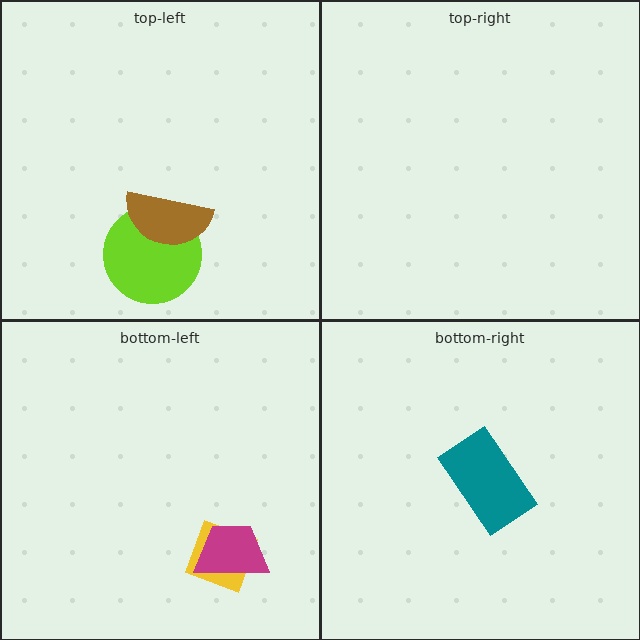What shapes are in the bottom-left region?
The yellow diamond, the magenta trapezoid.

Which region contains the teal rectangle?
The bottom-right region.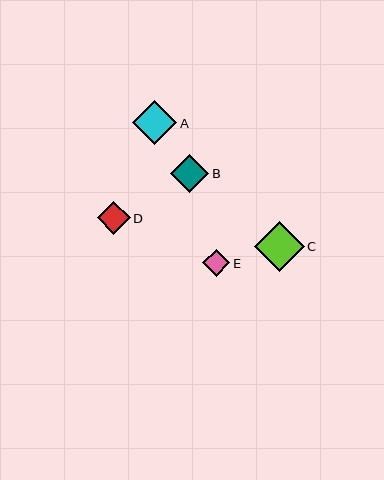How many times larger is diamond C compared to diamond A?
Diamond C is approximately 1.1 times the size of diamond A.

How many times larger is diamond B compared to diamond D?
Diamond B is approximately 1.2 times the size of diamond D.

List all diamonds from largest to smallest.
From largest to smallest: C, A, B, D, E.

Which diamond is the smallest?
Diamond E is the smallest with a size of approximately 27 pixels.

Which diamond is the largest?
Diamond C is the largest with a size of approximately 50 pixels.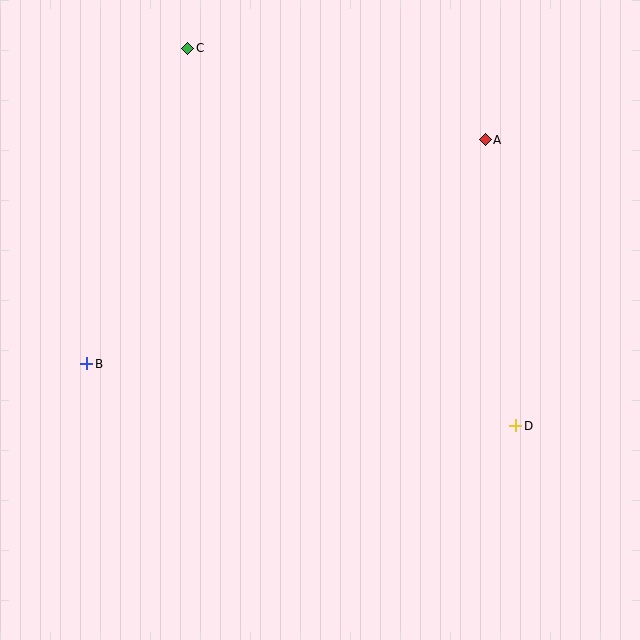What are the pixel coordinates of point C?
Point C is at (188, 48).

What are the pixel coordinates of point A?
Point A is at (485, 140).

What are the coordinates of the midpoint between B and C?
The midpoint between B and C is at (137, 206).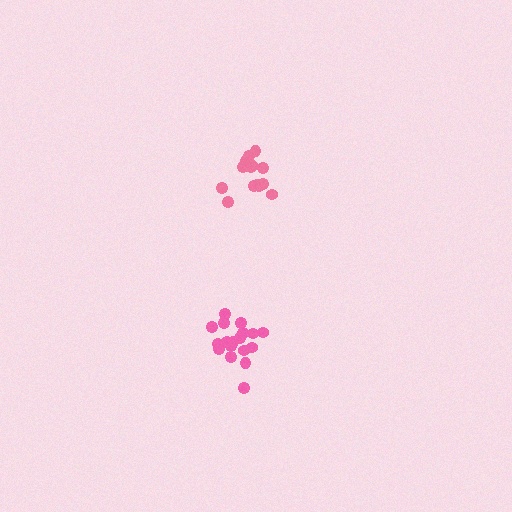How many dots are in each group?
Group 1: 18 dots, Group 2: 15 dots (33 total).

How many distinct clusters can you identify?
There are 2 distinct clusters.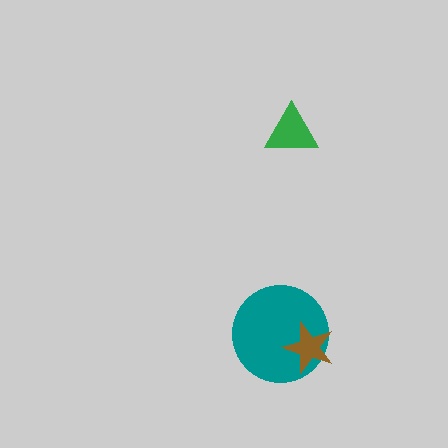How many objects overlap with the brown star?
1 object overlaps with the brown star.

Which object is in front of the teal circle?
The brown star is in front of the teal circle.